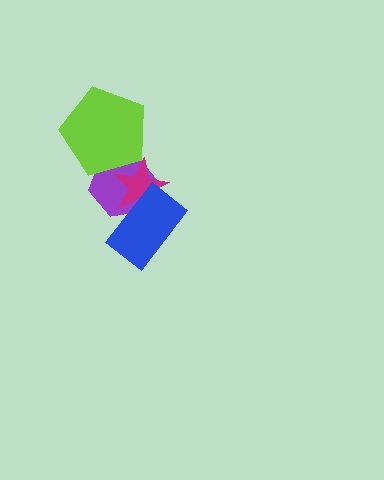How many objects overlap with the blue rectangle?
2 objects overlap with the blue rectangle.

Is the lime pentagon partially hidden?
No, no other shape covers it.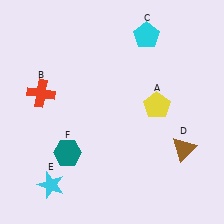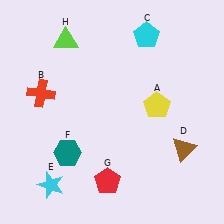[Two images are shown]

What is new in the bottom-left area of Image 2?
A red pentagon (G) was added in the bottom-left area of Image 2.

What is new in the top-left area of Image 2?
A lime triangle (H) was added in the top-left area of Image 2.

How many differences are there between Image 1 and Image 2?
There are 2 differences between the two images.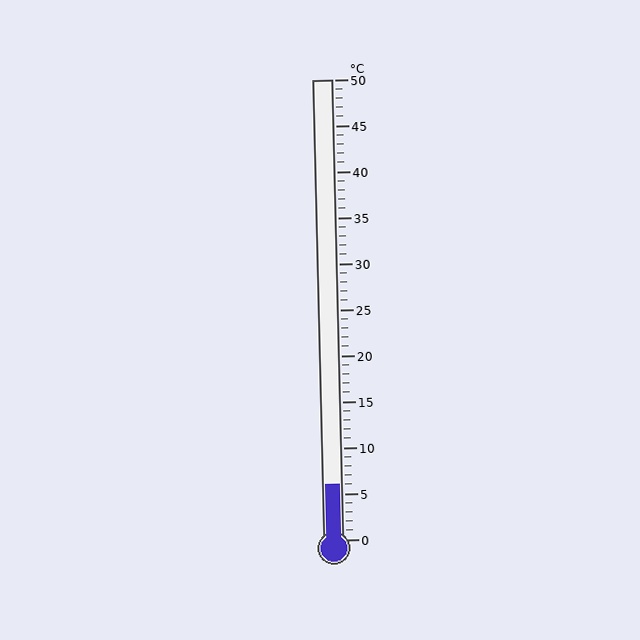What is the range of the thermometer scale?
The thermometer scale ranges from 0°C to 50°C.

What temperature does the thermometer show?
The thermometer shows approximately 6°C.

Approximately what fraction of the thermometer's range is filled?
The thermometer is filled to approximately 10% of its range.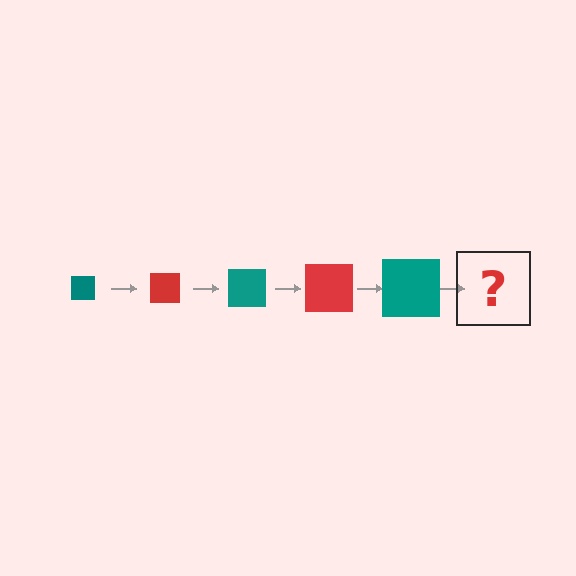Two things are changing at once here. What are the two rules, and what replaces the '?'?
The two rules are that the square grows larger each step and the color cycles through teal and red. The '?' should be a red square, larger than the previous one.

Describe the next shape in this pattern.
It should be a red square, larger than the previous one.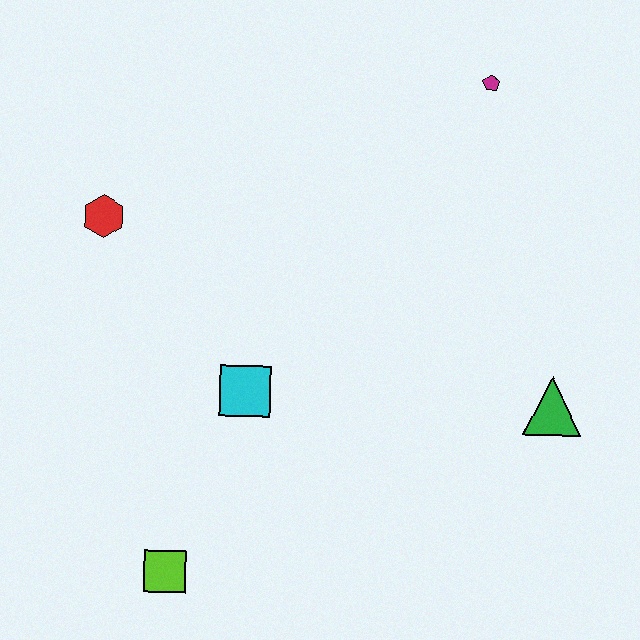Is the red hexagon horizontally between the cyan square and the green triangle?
No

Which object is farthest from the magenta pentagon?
The lime square is farthest from the magenta pentagon.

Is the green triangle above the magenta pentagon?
No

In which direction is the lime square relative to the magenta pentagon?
The lime square is below the magenta pentagon.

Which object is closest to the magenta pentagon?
The green triangle is closest to the magenta pentagon.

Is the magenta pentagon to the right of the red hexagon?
Yes